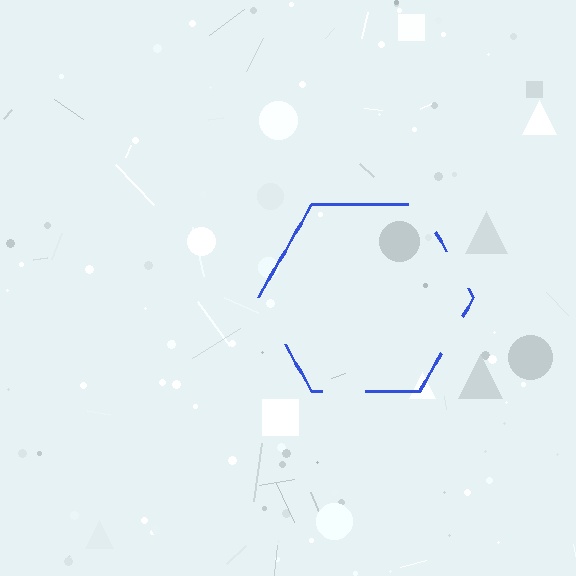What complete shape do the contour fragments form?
The contour fragments form a hexagon.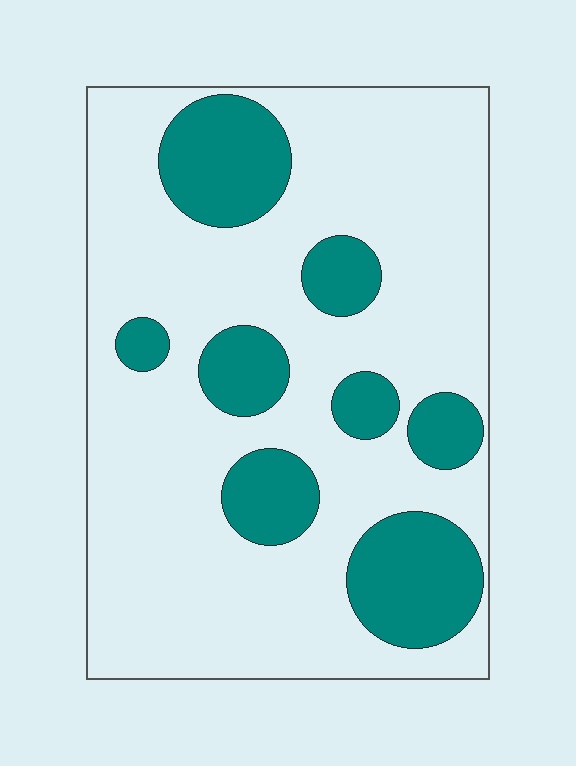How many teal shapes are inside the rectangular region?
8.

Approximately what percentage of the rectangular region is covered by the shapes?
Approximately 25%.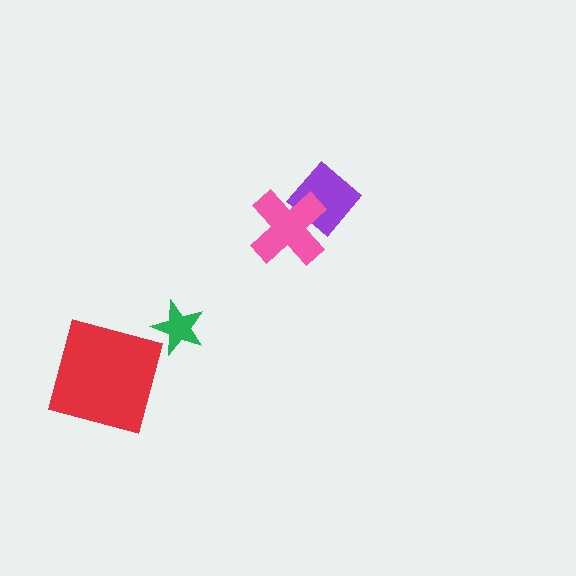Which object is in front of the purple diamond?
The pink cross is in front of the purple diamond.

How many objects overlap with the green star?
0 objects overlap with the green star.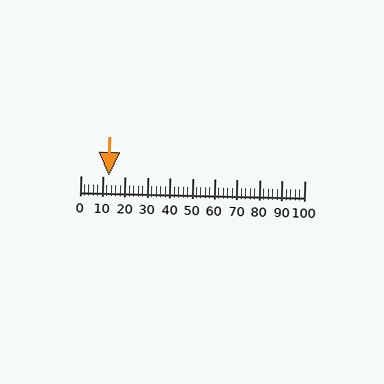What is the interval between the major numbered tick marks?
The major tick marks are spaced 10 units apart.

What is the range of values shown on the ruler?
The ruler shows values from 0 to 100.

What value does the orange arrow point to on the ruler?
The orange arrow points to approximately 12.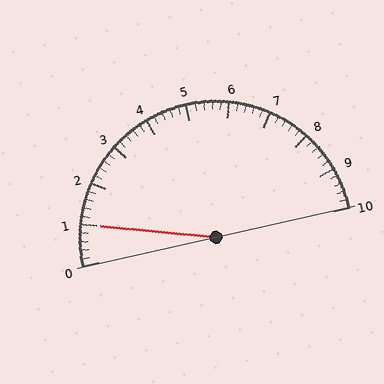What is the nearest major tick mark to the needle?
The nearest major tick mark is 1.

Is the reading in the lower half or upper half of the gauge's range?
The reading is in the lower half of the range (0 to 10).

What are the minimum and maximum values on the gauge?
The gauge ranges from 0 to 10.